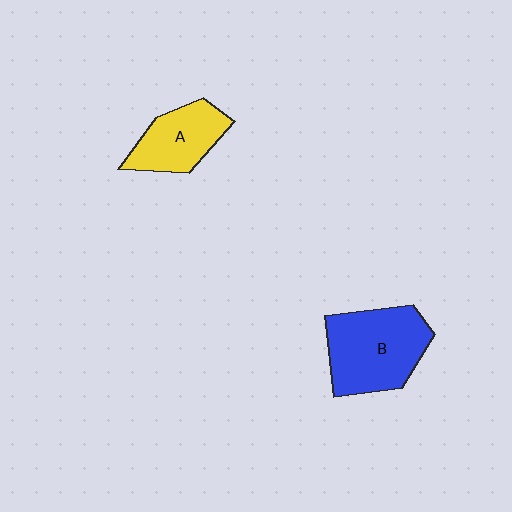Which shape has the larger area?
Shape B (blue).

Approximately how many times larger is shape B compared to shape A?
Approximately 1.5 times.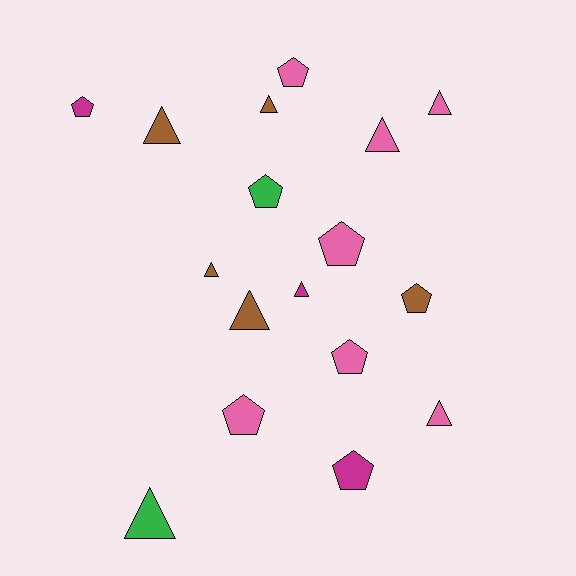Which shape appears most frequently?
Triangle, with 9 objects.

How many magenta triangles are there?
There is 1 magenta triangle.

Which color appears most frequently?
Pink, with 7 objects.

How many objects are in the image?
There are 17 objects.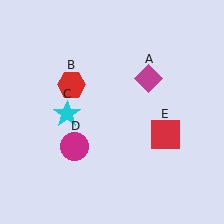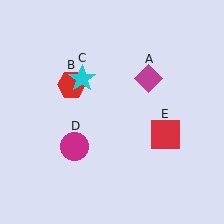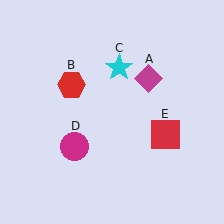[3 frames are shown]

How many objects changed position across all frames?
1 object changed position: cyan star (object C).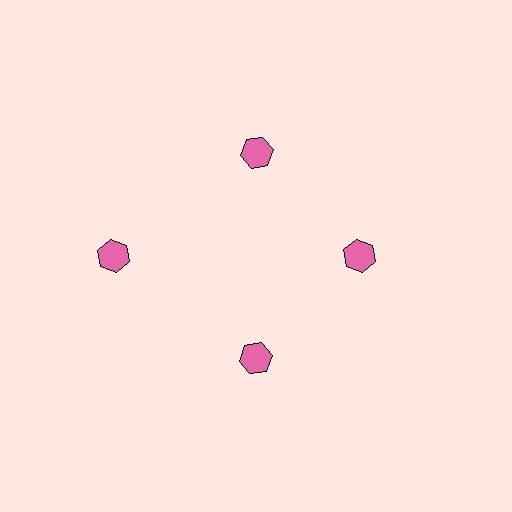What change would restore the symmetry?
The symmetry would be restored by moving it inward, back onto the ring so that all 4 hexagons sit at equal angles and equal distance from the center.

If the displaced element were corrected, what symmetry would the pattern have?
It would have 4-fold rotational symmetry — the pattern would map onto itself every 90 degrees.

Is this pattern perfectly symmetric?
No. The 4 pink hexagons are arranged in a ring, but one element near the 9 o'clock position is pushed outward from the center, breaking the 4-fold rotational symmetry.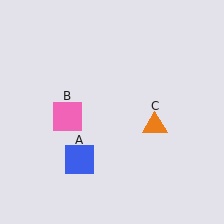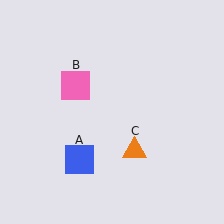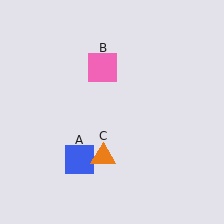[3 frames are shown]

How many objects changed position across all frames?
2 objects changed position: pink square (object B), orange triangle (object C).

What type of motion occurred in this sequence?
The pink square (object B), orange triangle (object C) rotated clockwise around the center of the scene.